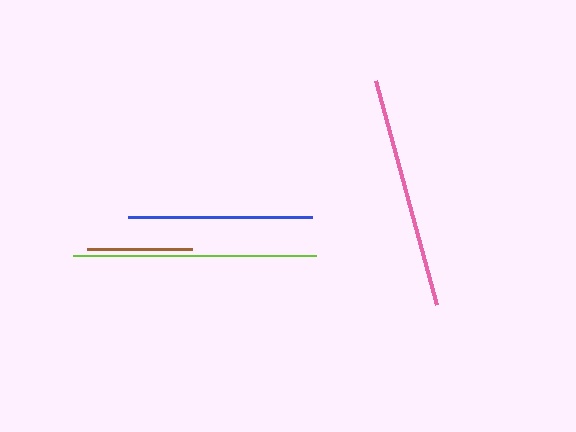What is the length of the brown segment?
The brown segment is approximately 106 pixels long.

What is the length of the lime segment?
The lime segment is approximately 243 pixels long.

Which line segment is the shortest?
The brown line is the shortest at approximately 106 pixels.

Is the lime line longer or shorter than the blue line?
The lime line is longer than the blue line.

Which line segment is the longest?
The lime line is the longest at approximately 243 pixels.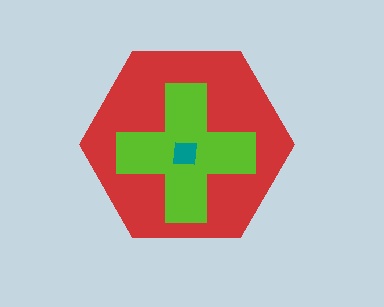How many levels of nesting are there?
3.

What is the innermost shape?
The teal square.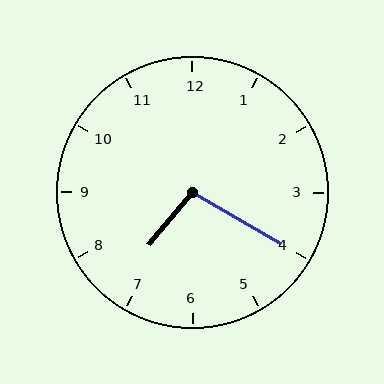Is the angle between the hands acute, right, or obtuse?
It is obtuse.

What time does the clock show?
7:20.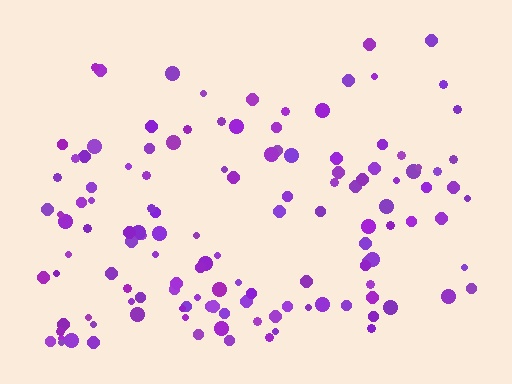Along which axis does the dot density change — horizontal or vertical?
Vertical.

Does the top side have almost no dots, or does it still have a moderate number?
Still a moderate number, just noticeably fewer than the bottom.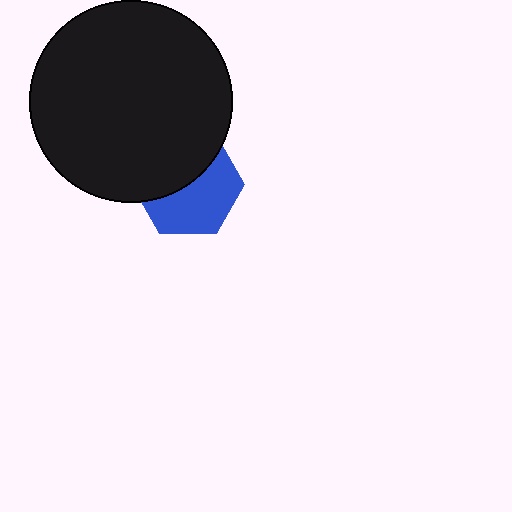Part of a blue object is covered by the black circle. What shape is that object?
It is a hexagon.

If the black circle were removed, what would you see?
You would see the complete blue hexagon.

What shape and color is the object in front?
The object in front is a black circle.